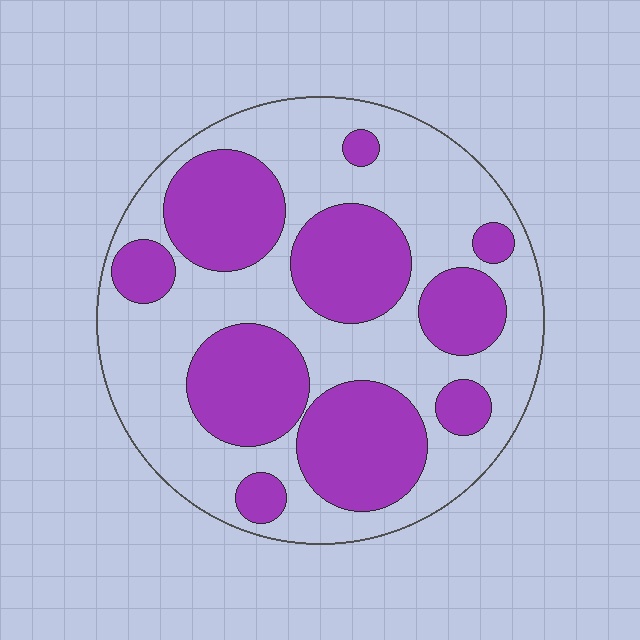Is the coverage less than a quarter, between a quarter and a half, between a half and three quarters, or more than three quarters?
Between a quarter and a half.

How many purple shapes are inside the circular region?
10.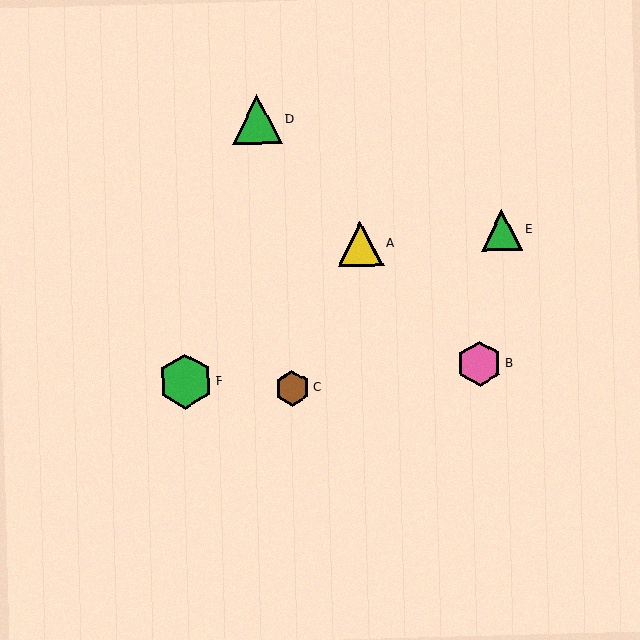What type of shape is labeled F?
Shape F is a green hexagon.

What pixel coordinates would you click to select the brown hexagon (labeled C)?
Click at (292, 388) to select the brown hexagon C.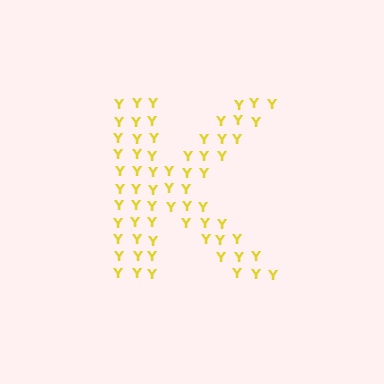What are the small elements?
The small elements are letter Y's.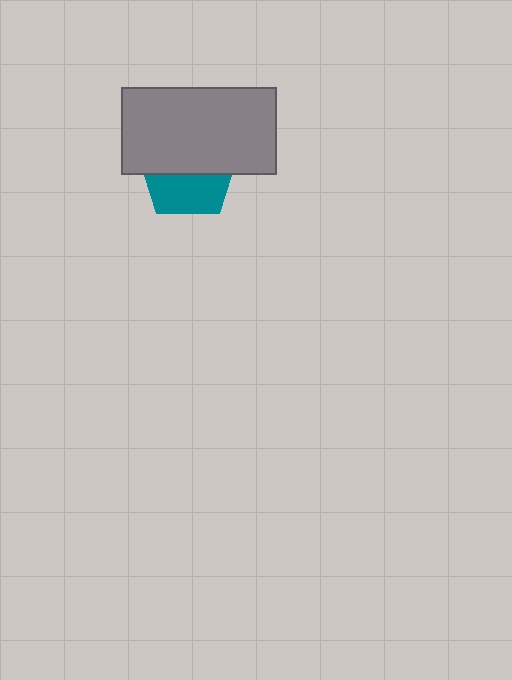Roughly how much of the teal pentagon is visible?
A small part of it is visible (roughly 42%).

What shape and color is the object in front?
The object in front is a gray rectangle.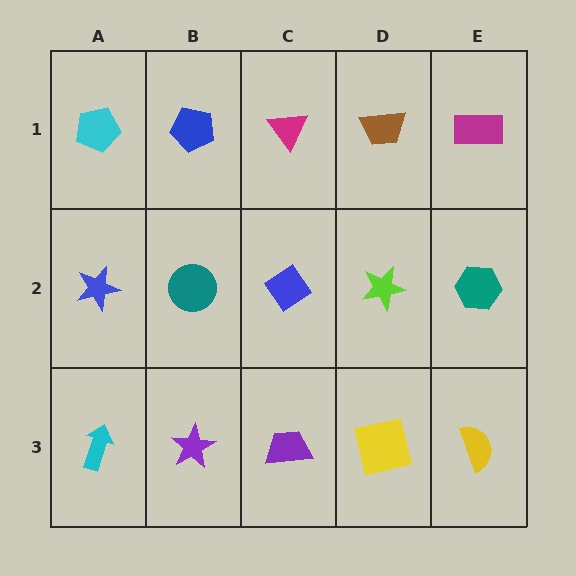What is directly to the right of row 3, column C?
A yellow square.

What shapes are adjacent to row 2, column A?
A cyan pentagon (row 1, column A), a cyan arrow (row 3, column A), a teal circle (row 2, column B).